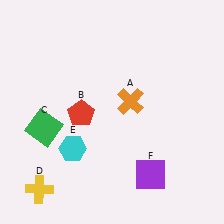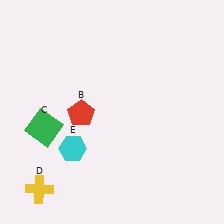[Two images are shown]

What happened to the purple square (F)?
The purple square (F) was removed in Image 2. It was in the bottom-right area of Image 1.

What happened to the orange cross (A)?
The orange cross (A) was removed in Image 2. It was in the top-right area of Image 1.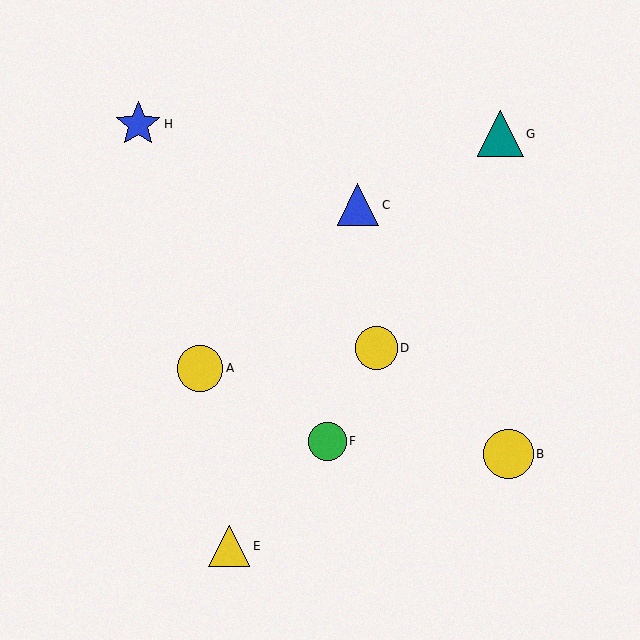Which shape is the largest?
The yellow circle (labeled B) is the largest.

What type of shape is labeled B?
Shape B is a yellow circle.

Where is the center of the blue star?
The center of the blue star is at (138, 124).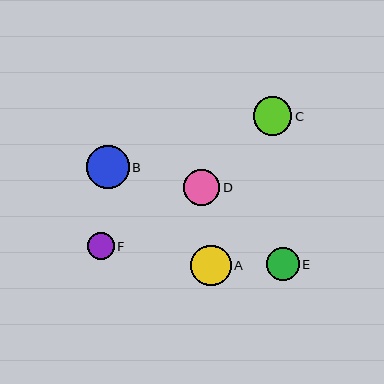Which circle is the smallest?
Circle F is the smallest with a size of approximately 26 pixels.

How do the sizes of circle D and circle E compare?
Circle D and circle E are approximately the same size.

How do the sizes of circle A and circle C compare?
Circle A and circle C are approximately the same size.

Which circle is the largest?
Circle B is the largest with a size of approximately 42 pixels.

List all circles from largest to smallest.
From largest to smallest: B, A, C, D, E, F.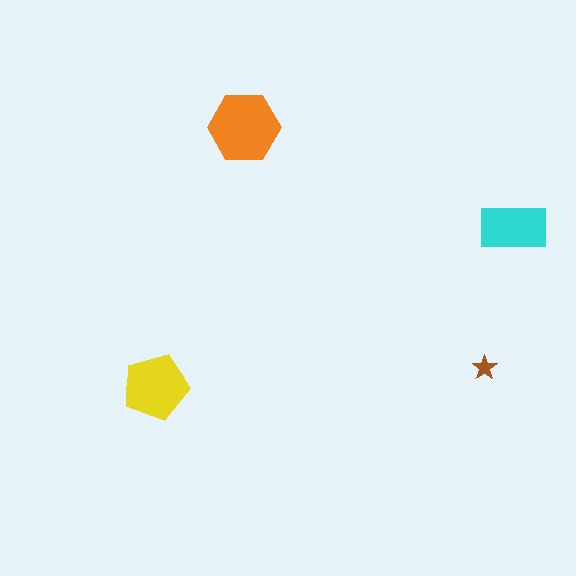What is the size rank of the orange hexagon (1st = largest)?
1st.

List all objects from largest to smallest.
The orange hexagon, the yellow pentagon, the cyan rectangle, the brown star.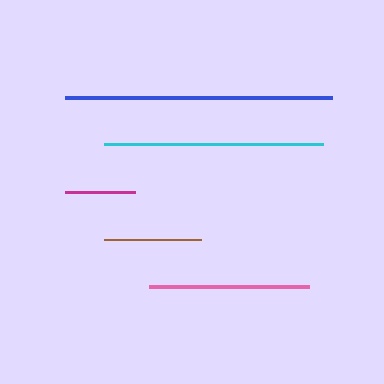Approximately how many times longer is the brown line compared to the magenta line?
The brown line is approximately 1.4 times the length of the magenta line.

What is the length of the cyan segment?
The cyan segment is approximately 220 pixels long.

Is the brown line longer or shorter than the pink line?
The pink line is longer than the brown line.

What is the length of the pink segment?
The pink segment is approximately 160 pixels long.